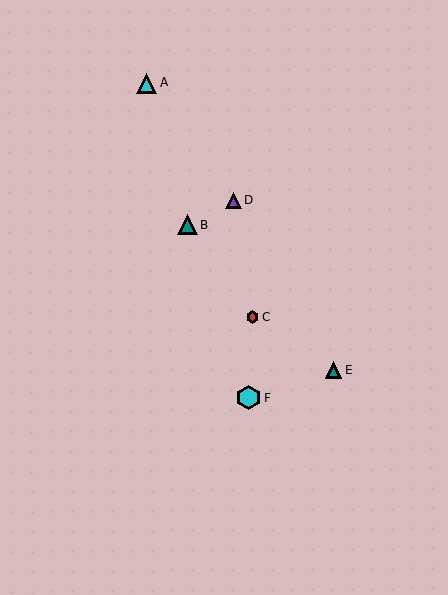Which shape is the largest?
The cyan hexagon (labeled F) is the largest.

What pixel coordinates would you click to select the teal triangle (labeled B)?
Click at (188, 225) to select the teal triangle B.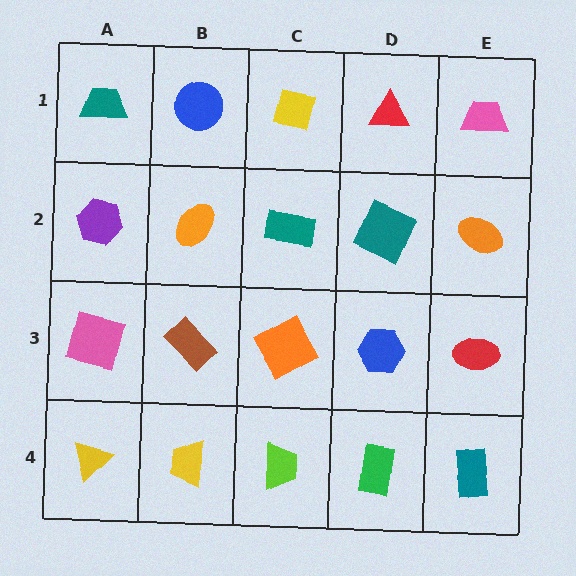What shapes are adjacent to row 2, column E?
A pink trapezoid (row 1, column E), a red ellipse (row 3, column E), a teal square (row 2, column D).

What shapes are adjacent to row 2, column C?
A yellow square (row 1, column C), an orange square (row 3, column C), an orange ellipse (row 2, column B), a teal square (row 2, column D).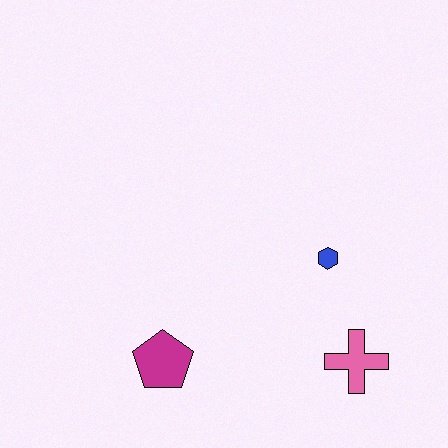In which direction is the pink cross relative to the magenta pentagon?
The pink cross is to the right of the magenta pentagon.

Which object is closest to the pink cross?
The blue hexagon is closest to the pink cross.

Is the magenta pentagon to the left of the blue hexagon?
Yes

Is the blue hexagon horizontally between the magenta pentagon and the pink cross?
Yes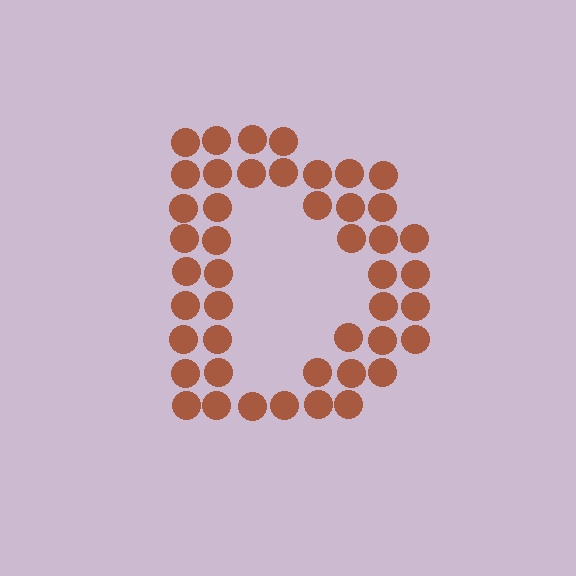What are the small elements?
The small elements are circles.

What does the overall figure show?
The overall figure shows the letter D.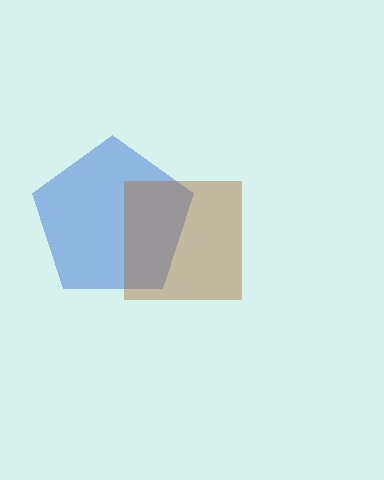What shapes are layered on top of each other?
The layered shapes are: a blue pentagon, a brown square.